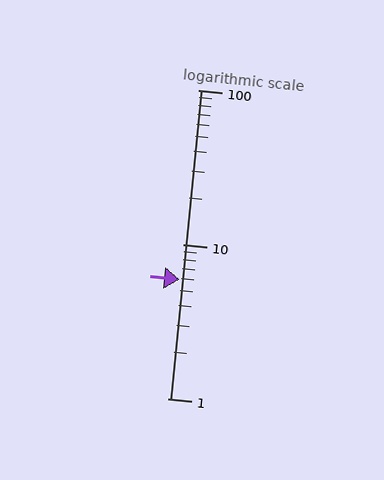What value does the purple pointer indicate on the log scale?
The pointer indicates approximately 5.9.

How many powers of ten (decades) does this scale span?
The scale spans 2 decades, from 1 to 100.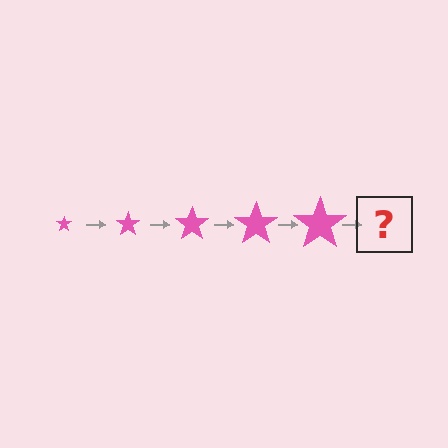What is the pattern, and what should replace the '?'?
The pattern is that the star gets progressively larger each step. The '?' should be a pink star, larger than the previous one.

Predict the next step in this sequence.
The next step is a pink star, larger than the previous one.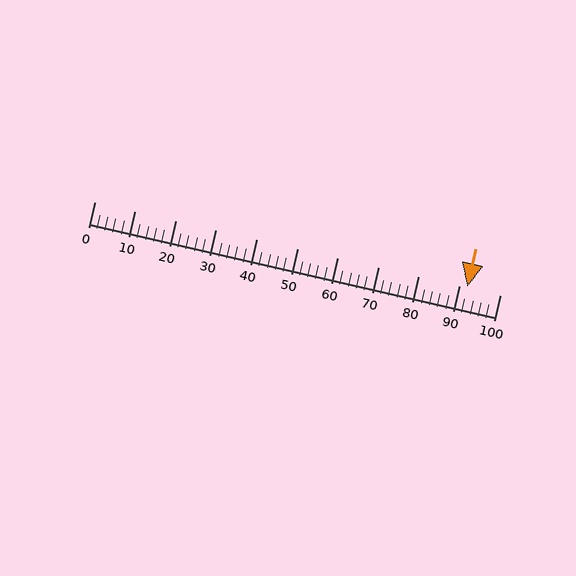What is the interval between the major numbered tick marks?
The major tick marks are spaced 10 units apart.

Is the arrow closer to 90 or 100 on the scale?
The arrow is closer to 90.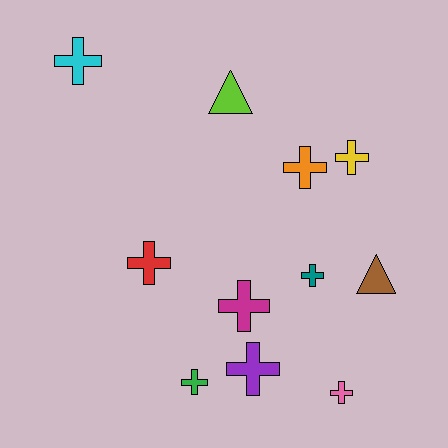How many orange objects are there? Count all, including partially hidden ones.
There is 1 orange object.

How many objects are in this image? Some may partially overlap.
There are 11 objects.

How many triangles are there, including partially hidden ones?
There are 2 triangles.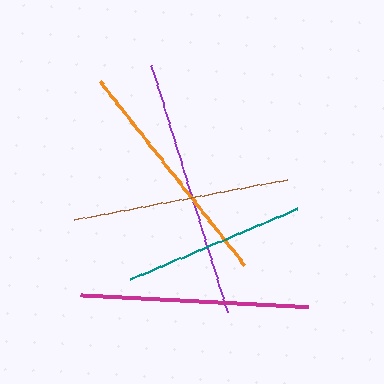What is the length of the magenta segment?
The magenta segment is approximately 228 pixels long.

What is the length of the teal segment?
The teal segment is approximately 181 pixels long.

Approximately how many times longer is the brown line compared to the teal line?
The brown line is approximately 1.2 times the length of the teal line.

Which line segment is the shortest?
The teal line is the shortest at approximately 181 pixels.